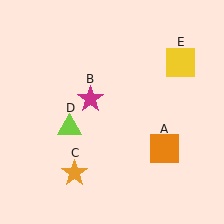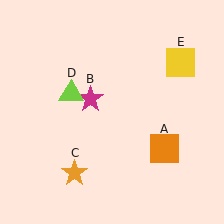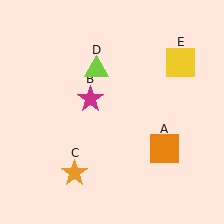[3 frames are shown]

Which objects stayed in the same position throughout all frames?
Orange square (object A) and magenta star (object B) and orange star (object C) and yellow square (object E) remained stationary.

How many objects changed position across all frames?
1 object changed position: lime triangle (object D).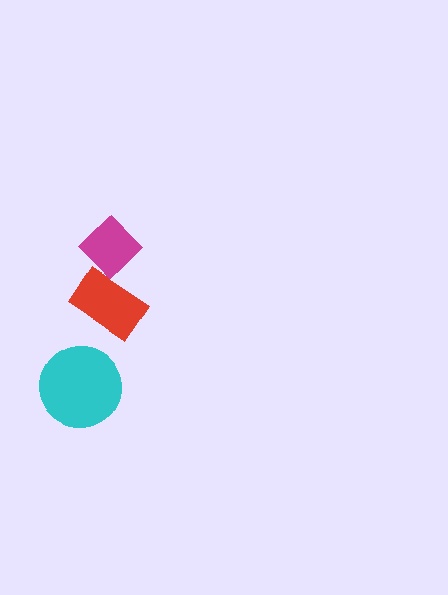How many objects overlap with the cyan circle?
0 objects overlap with the cyan circle.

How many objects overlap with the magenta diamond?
1 object overlaps with the magenta diamond.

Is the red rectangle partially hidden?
Yes, it is partially covered by another shape.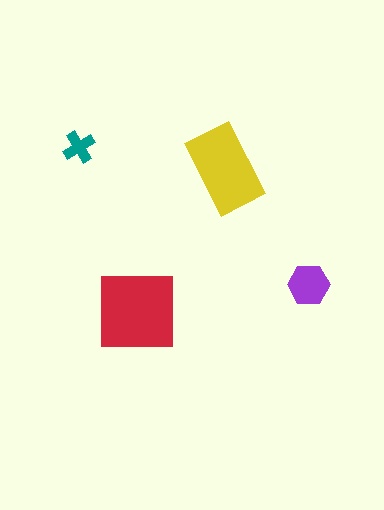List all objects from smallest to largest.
The teal cross, the purple hexagon, the yellow rectangle, the red square.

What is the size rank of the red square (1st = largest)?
1st.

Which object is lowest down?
The red square is bottommost.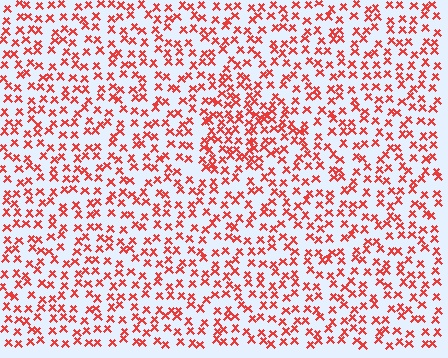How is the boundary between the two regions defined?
The boundary is defined by a change in element density (approximately 1.7x ratio). All elements are the same color, size, and shape.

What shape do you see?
I see a triangle.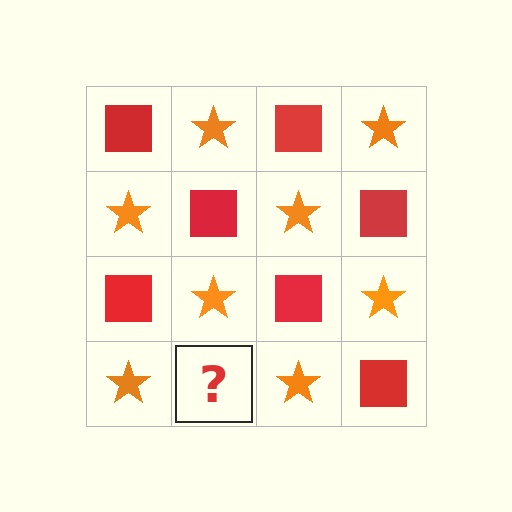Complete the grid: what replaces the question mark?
The question mark should be replaced with a red square.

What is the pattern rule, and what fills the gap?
The rule is that it alternates red square and orange star in a checkerboard pattern. The gap should be filled with a red square.